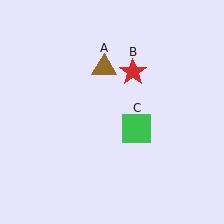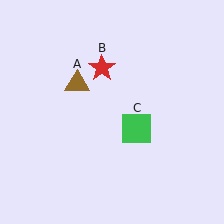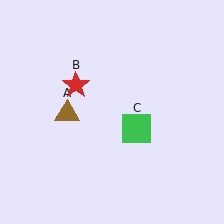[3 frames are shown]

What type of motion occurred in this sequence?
The brown triangle (object A), red star (object B) rotated counterclockwise around the center of the scene.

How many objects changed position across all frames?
2 objects changed position: brown triangle (object A), red star (object B).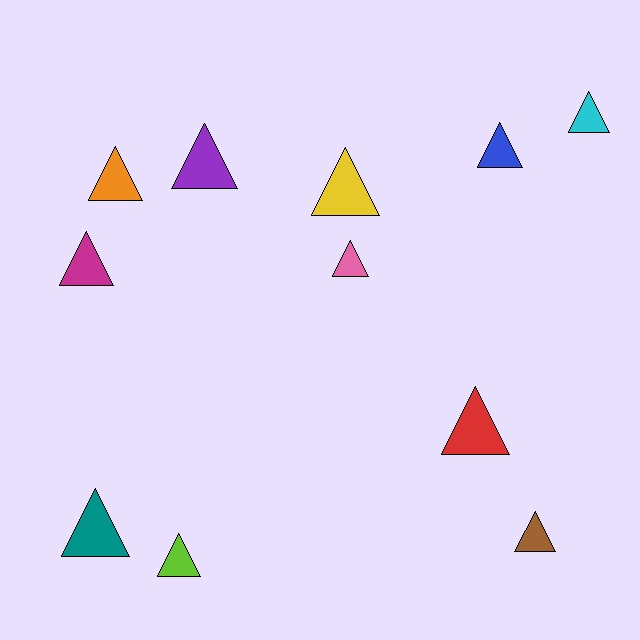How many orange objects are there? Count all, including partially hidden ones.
There is 1 orange object.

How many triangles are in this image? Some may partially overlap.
There are 11 triangles.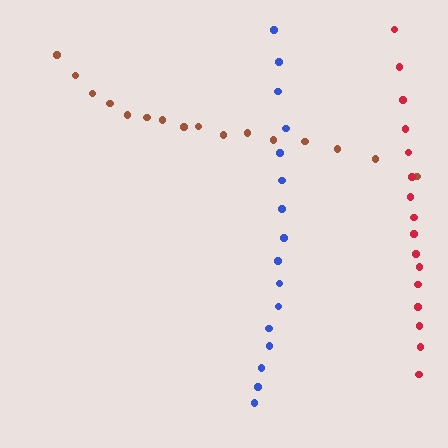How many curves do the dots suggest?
There are 3 distinct paths.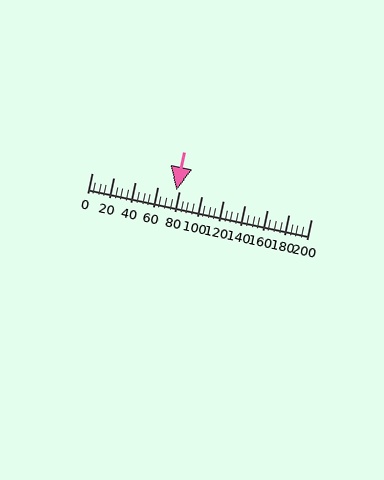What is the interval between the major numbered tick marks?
The major tick marks are spaced 20 units apart.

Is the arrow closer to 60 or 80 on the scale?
The arrow is closer to 80.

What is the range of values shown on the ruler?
The ruler shows values from 0 to 200.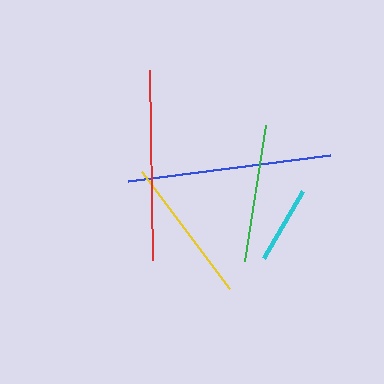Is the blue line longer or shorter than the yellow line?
The blue line is longer than the yellow line.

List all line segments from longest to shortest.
From longest to shortest: blue, red, yellow, green, cyan.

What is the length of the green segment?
The green segment is approximately 137 pixels long.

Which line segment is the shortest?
The cyan line is the shortest at approximately 78 pixels.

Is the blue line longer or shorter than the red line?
The blue line is longer than the red line.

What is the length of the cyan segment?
The cyan segment is approximately 78 pixels long.